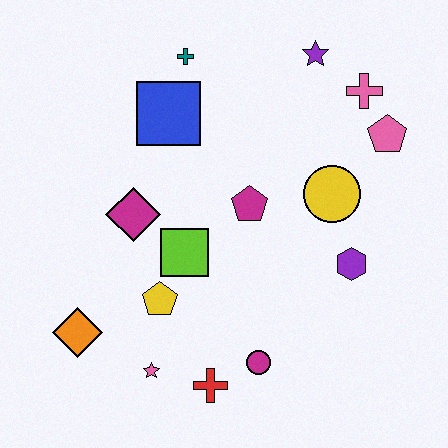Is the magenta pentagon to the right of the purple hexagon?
No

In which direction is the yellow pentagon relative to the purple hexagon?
The yellow pentagon is to the left of the purple hexagon.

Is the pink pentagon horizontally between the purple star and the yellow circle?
No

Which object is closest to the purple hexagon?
The yellow circle is closest to the purple hexagon.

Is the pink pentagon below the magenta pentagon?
No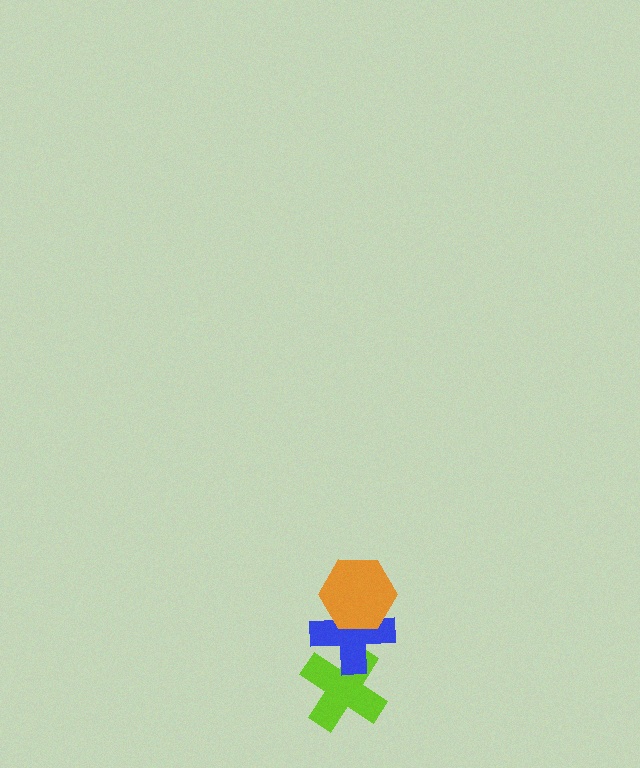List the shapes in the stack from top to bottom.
From top to bottom: the orange hexagon, the blue cross, the lime cross.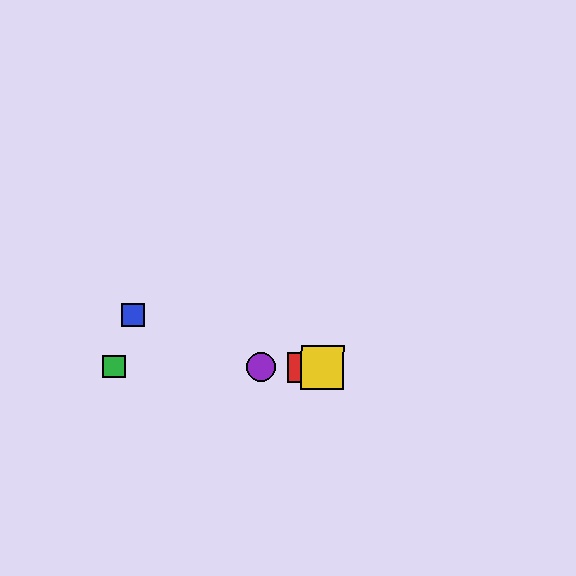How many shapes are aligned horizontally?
4 shapes (the red square, the green square, the yellow square, the purple circle) are aligned horizontally.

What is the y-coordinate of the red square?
The red square is at y≈368.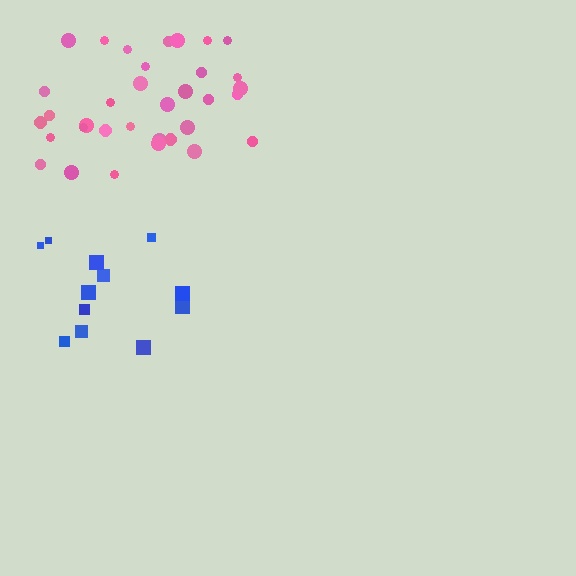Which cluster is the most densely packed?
Pink.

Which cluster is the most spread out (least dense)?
Blue.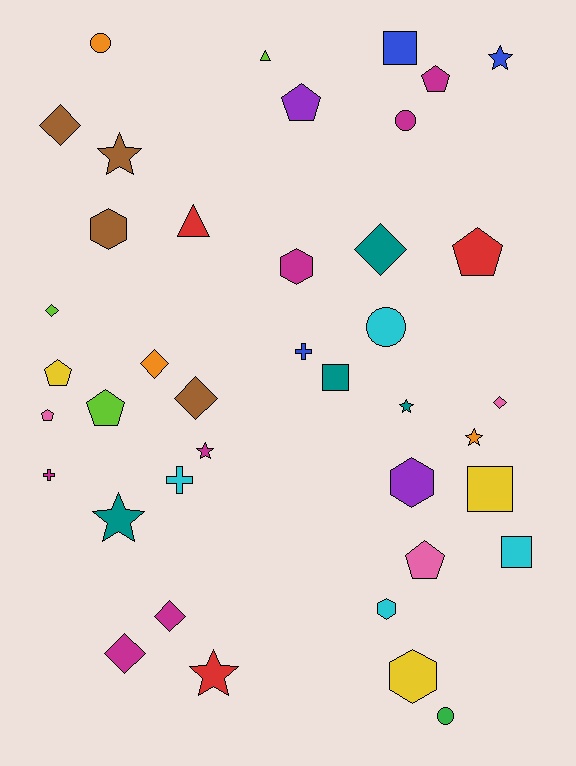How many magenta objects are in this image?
There are 7 magenta objects.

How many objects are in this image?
There are 40 objects.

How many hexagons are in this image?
There are 5 hexagons.